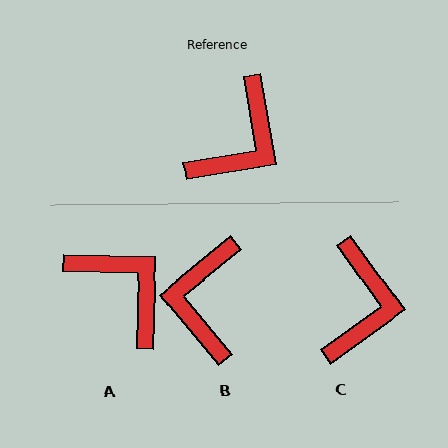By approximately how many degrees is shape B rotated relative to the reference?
Approximately 150 degrees clockwise.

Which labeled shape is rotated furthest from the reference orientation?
B, about 150 degrees away.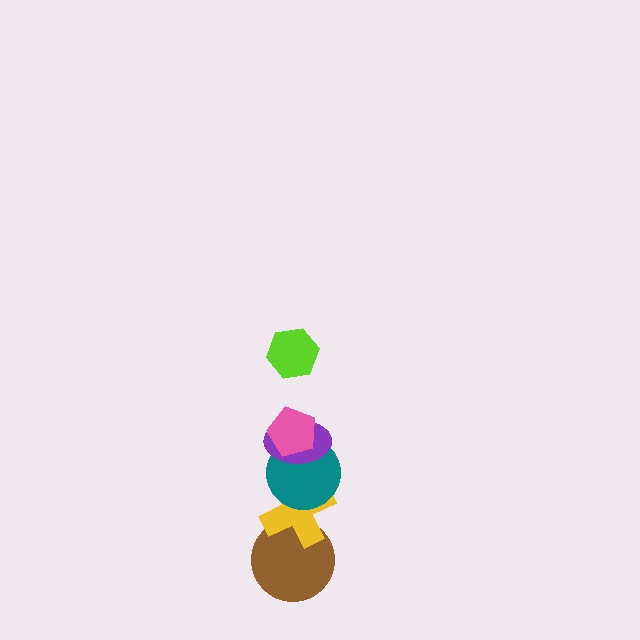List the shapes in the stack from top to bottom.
From top to bottom: the lime hexagon, the pink pentagon, the purple ellipse, the teal circle, the yellow cross, the brown circle.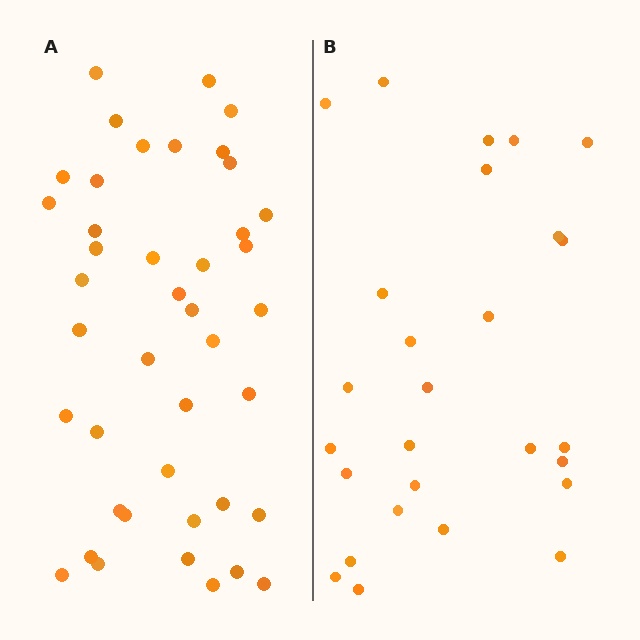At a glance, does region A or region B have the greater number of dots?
Region A (the left region) has more dots.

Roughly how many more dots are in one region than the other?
Region A has approximately 15 more dots than region B.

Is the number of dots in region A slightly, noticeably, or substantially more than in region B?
Region A has substantially more. The ratio is roughly 1.6 to 1.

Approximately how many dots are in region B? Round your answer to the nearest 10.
About 30 dots. (The exact count is 27, which rounds to 30.)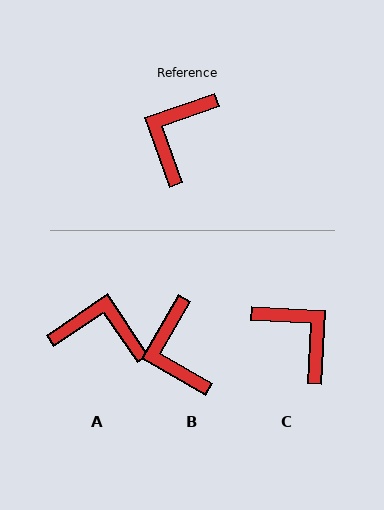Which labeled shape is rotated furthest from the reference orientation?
C, about 113 degrees away.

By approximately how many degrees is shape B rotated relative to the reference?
Approximately 40 degrees counter-clockwise.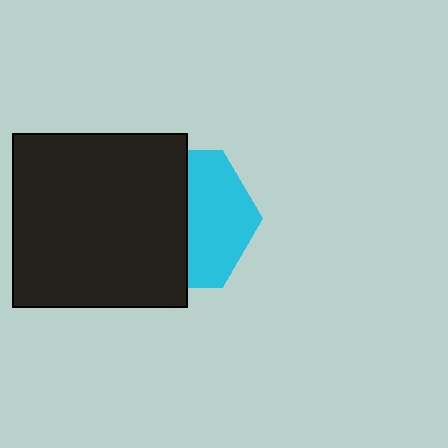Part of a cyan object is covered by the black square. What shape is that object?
It is a hexagon.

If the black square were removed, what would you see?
You would see the complete cyan hexagon.